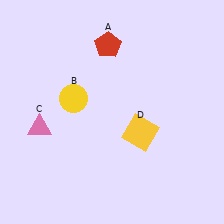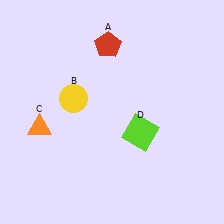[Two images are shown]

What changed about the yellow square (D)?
In Image 1, D is yellow. In Image 2, it changed to lime.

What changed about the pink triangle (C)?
In Image 1, C is pink. In Image 2, it changed to orange.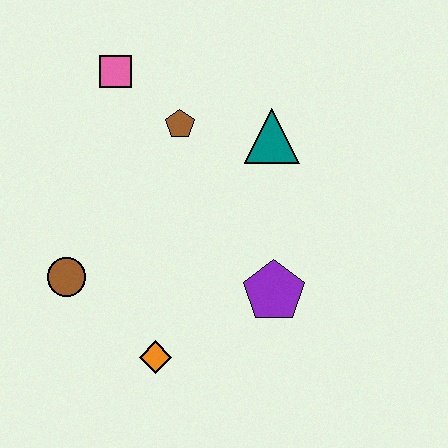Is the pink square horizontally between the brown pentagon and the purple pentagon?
No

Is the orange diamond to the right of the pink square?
Yes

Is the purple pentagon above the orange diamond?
Yes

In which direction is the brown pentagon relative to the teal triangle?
The brown pentagon is to the left of the teal triangle.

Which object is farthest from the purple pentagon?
The pink square is farthest from the purple pentagon.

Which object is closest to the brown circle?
The orange diamond is closest to the brown circle.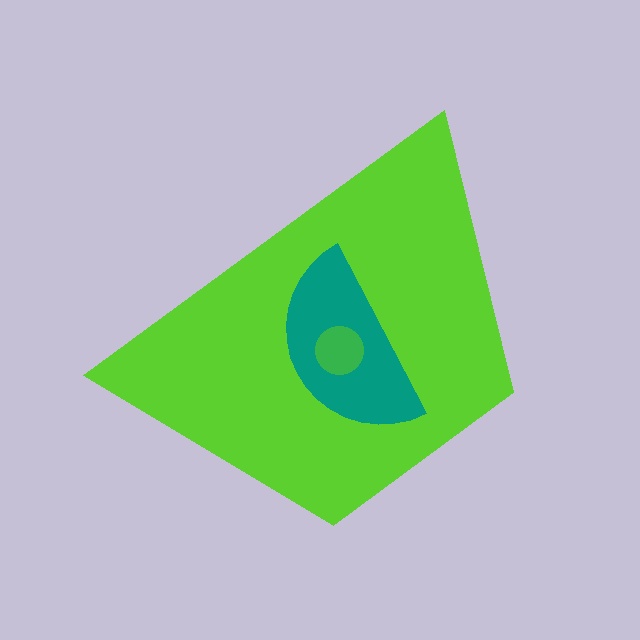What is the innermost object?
The green circle.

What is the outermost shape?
The lime trapezoid.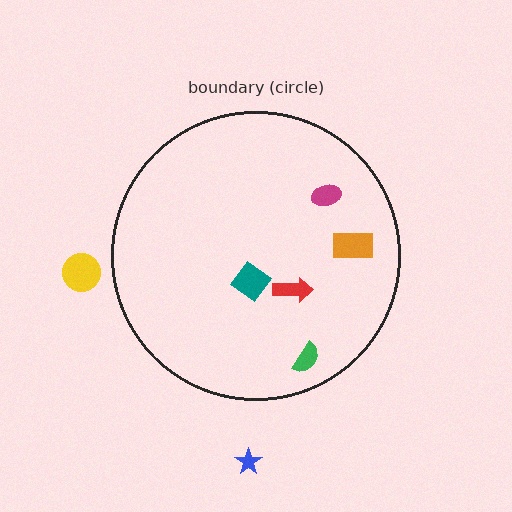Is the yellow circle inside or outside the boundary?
Outside.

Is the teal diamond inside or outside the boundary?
Inside.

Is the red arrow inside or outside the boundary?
Inside.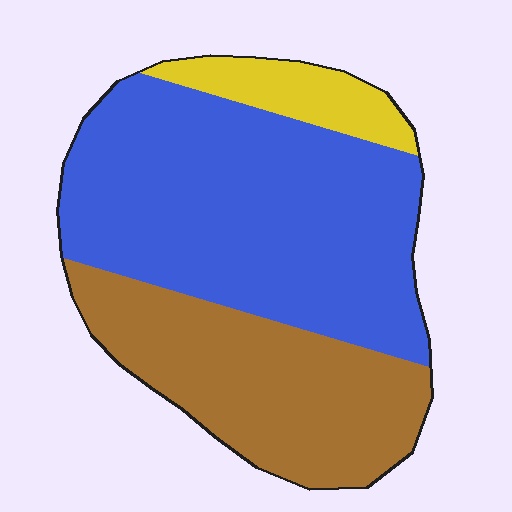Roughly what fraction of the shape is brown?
Brown covers roughly 35% of the shape.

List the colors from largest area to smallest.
From largest to smallest: blue, brown, yellow.